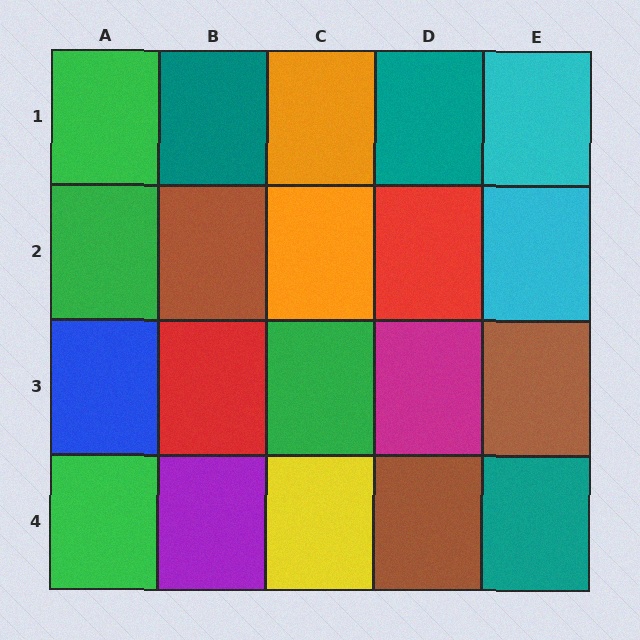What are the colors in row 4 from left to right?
Green, purple, yellow, brown, teal.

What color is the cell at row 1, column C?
Orange.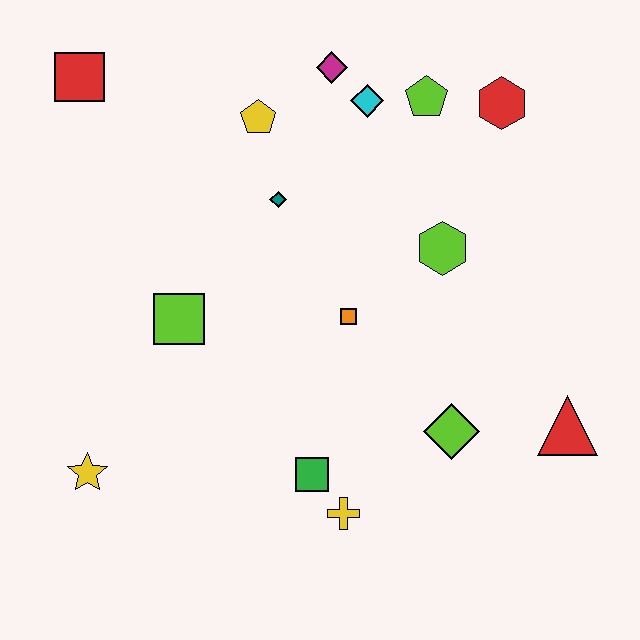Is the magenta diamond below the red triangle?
No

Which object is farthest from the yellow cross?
The red square is farthest from the yellow cross.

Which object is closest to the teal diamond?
The yellow pentagon is closest to the teal diamond.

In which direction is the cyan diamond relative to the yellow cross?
The cyan diamond is above the yellow cross.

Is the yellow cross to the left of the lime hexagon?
Yes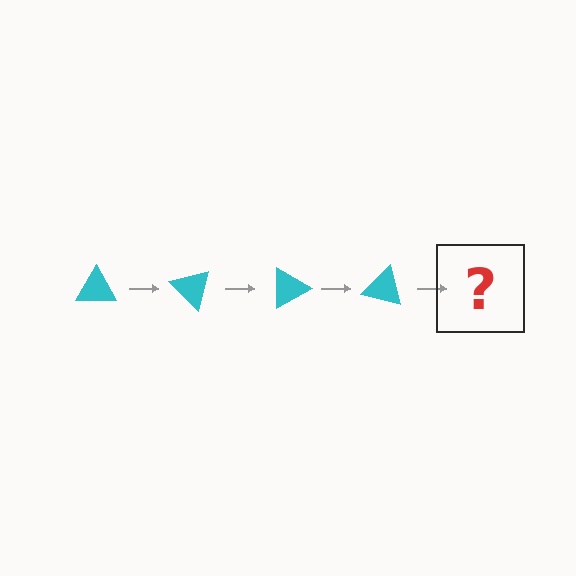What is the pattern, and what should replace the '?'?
The pattern is that the triangle rotates 45 degrees each step. The '?' should be a cyan triangle rotated 180 degrees.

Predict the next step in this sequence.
The next step is a cyan triangle rotated 180 degrees.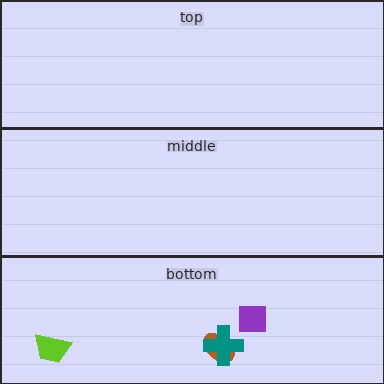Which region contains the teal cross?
The bottom region.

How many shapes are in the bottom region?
4.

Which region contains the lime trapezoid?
The bottom region.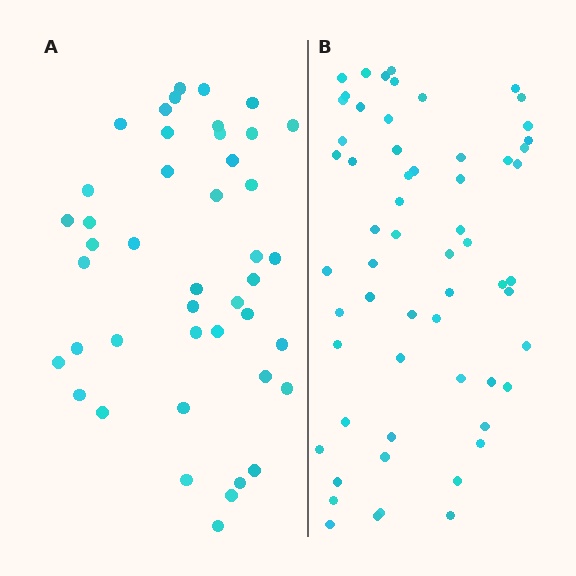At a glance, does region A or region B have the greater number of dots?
Region B (the right region) has more dots.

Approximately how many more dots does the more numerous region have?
Region B has approximately 15 more dots than region A.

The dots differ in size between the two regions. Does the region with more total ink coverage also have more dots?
No. Region A has more total ink coverage because its dots are larger, but region B actually contains more individual dots. Total area can be misleading — the number of items is what matters here.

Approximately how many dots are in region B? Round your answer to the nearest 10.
About 60 dots.